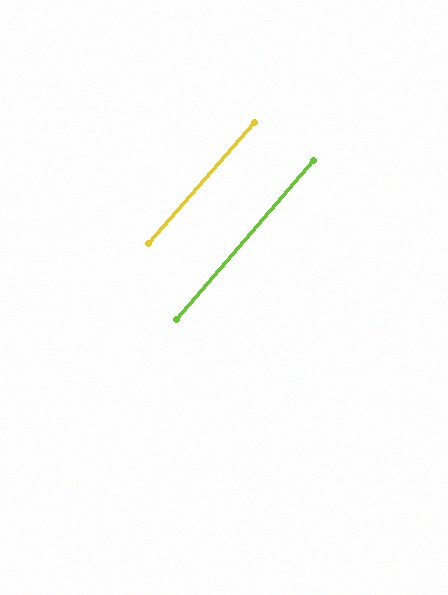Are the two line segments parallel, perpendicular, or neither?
Parallel — their directions differ by only 0.5°.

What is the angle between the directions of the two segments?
Approximately 0 degrees.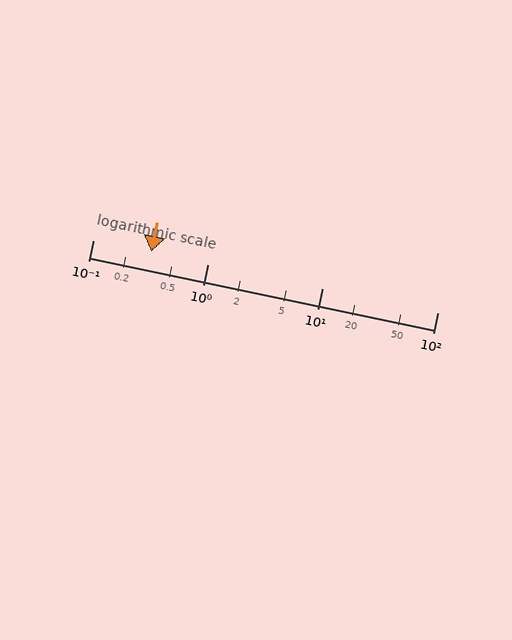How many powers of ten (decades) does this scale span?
The scale spans 3 decades, from 0.1 to 100.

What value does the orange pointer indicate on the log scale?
The pointer indicates approximately 0.32.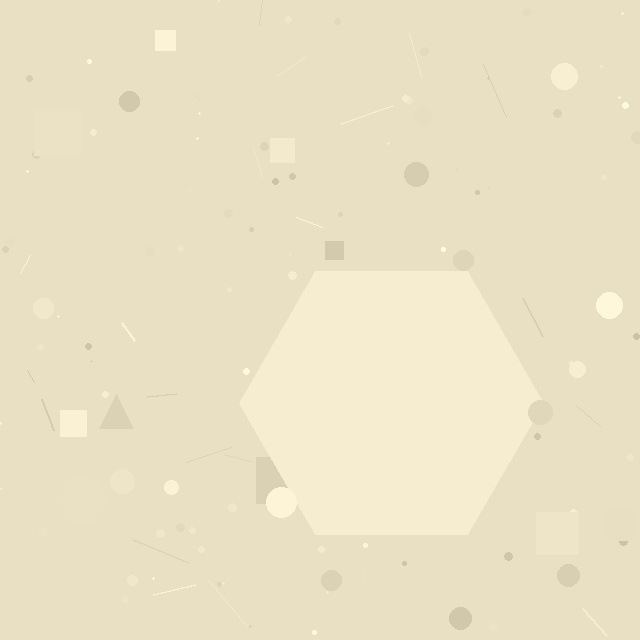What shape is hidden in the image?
A hexagon is hidden in the image.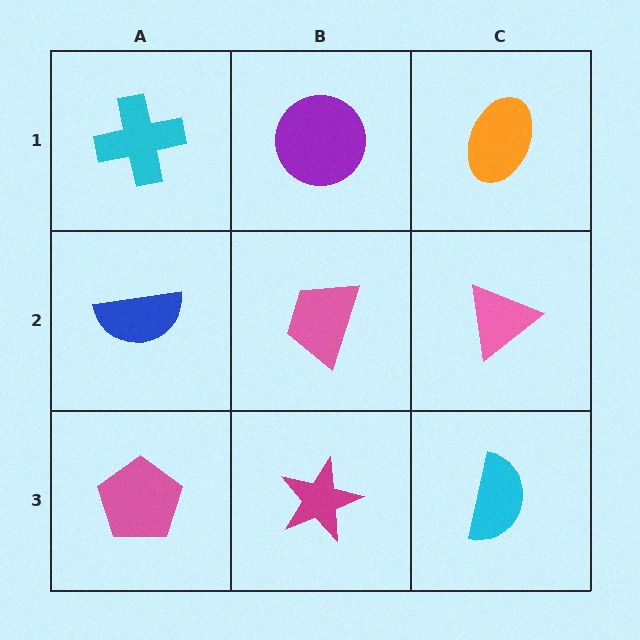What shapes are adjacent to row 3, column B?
A pink trapezoid (row 2, column B), a pink pentagon (row 3, column A), a cyan semicircle (row 3, column C).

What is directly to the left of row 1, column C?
A purple circle.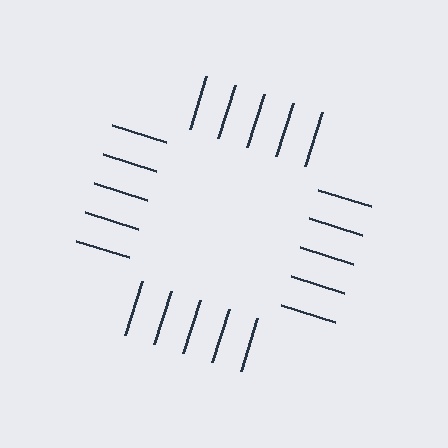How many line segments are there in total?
20 — 5 along each of the 4 edges.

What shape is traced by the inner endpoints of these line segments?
An illusory square — the line segments terminate on its edges but no continuous stroke is drawn.